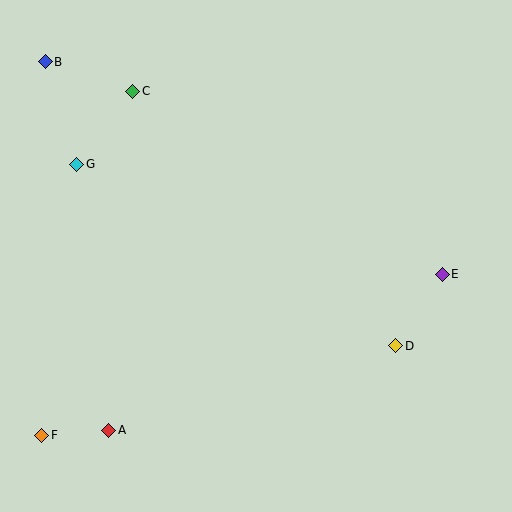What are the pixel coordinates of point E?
Point E is at (442, 274).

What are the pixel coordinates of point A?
Point A is at (109, 430).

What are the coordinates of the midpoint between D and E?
The midpoint between D and E is at (419, 310).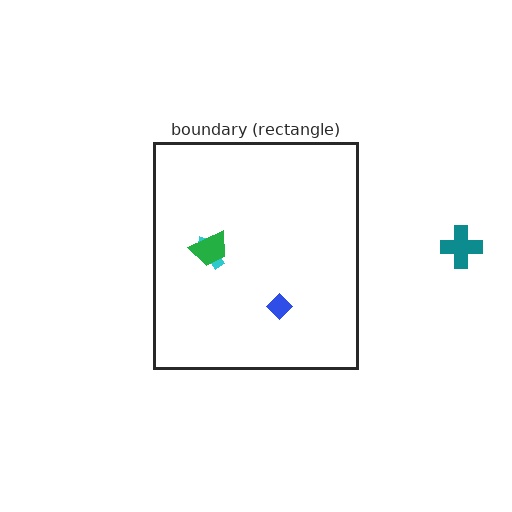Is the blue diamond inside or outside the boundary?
Inside.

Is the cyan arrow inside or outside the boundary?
Inside.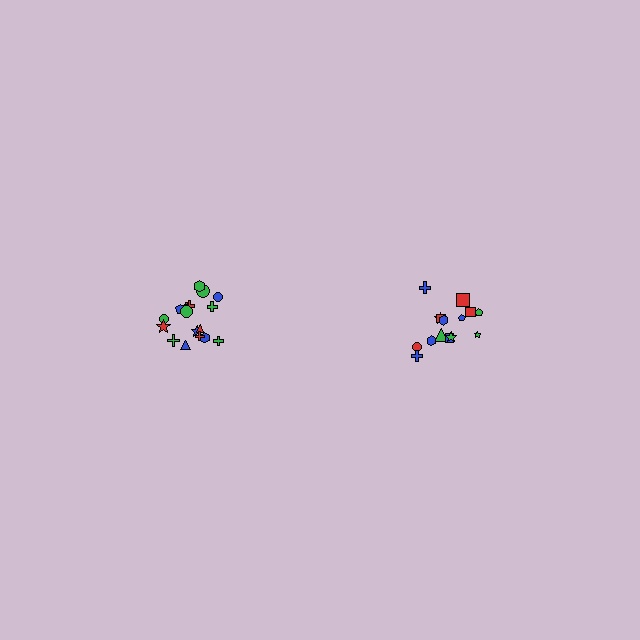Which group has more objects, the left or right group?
The left group.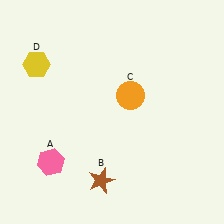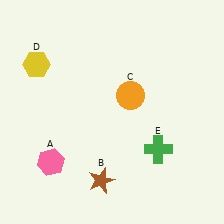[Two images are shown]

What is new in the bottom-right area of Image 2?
A green cross (E) was added in the bottom-right area of Image 2.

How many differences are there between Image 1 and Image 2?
There is 1 difference between the two images.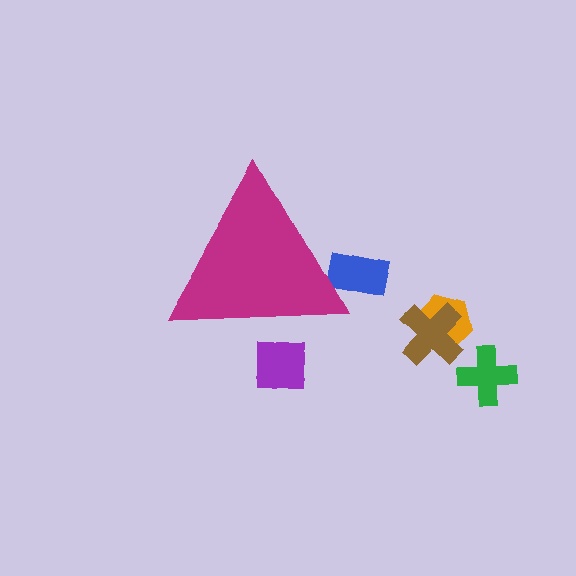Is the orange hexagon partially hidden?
No, the orange hexagon is fully visible.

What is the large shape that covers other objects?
A magenta triangle.